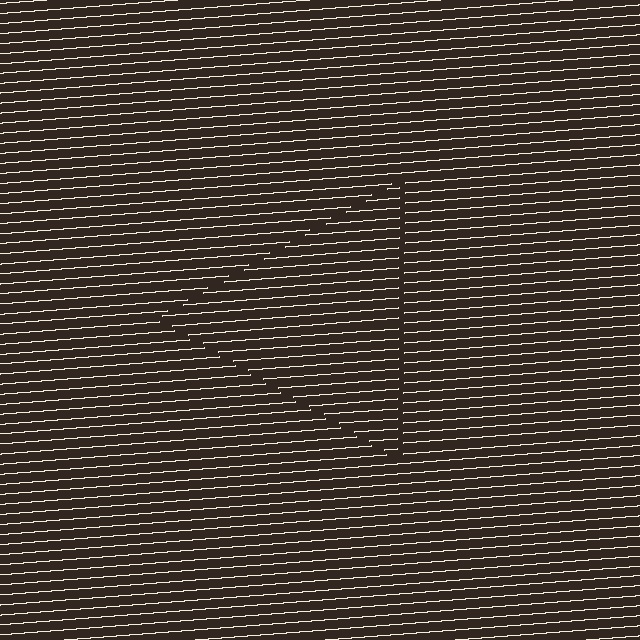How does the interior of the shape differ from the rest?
The interior of the shape contains the same grating, shifted by half a period — the contour is defined by the phase discontinuity where line-ends from the inner and outer gratings abut.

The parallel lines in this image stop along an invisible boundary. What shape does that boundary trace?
An illusory triangle. The interior of the shape contains the same grating, shifted by half a period — the contour is defined by the phase discontinuity where line-ends from the inner and outer gratings abut.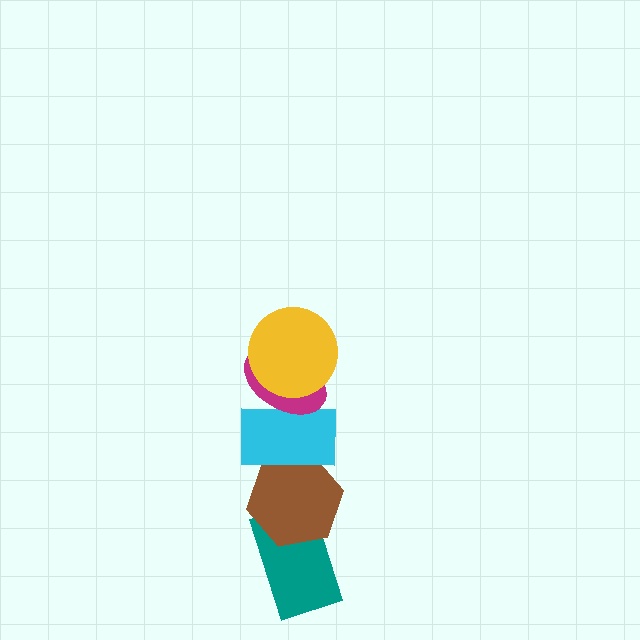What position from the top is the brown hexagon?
The brown hexagon is 4th from the top.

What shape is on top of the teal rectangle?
The brown hexagon is on top of the teal rectangle.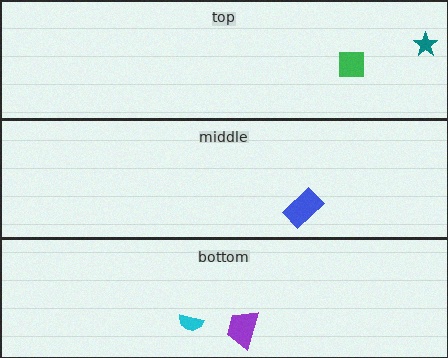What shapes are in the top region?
The teal star, the green square.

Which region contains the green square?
The top region.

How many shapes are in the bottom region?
2.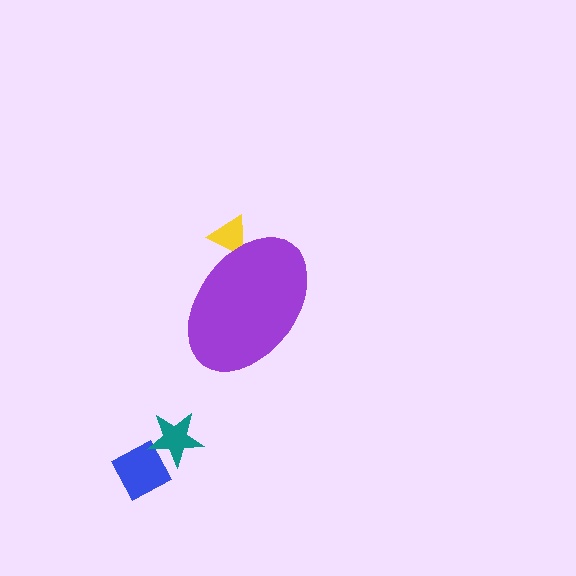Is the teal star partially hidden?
No, the teal star is fully visible.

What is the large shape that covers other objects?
A purple ellipse.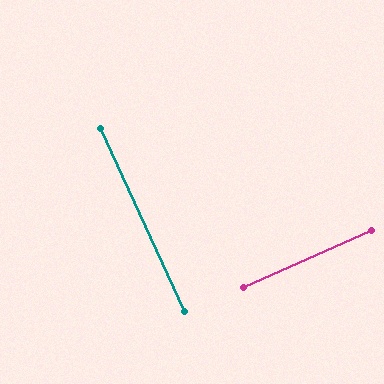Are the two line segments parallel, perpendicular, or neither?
Perpendicular — they meet at approximately 89°.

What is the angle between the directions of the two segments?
Approximately 89 degrees.